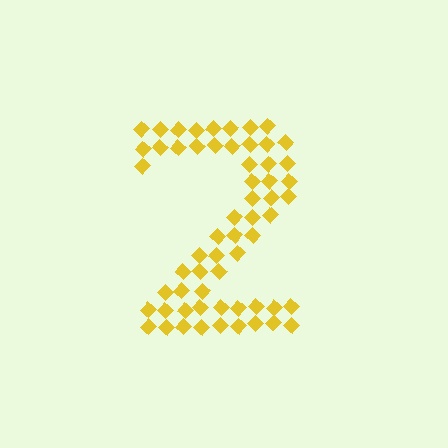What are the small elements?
The small elements are diamonds.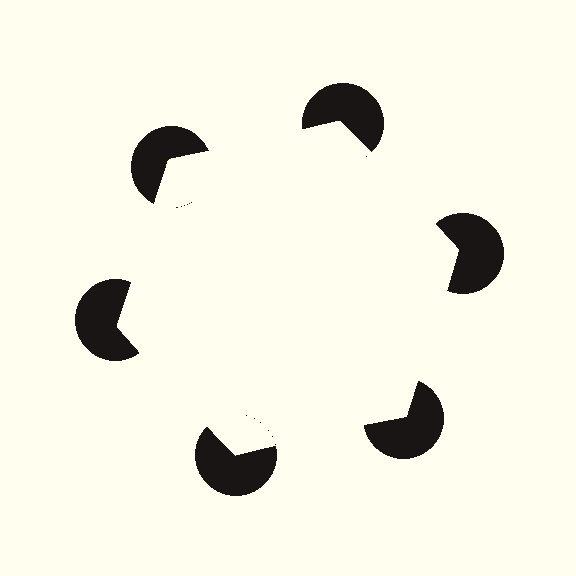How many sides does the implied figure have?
6 sides.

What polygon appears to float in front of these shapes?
An illusory hexagon — its edges are inferred from the aligned wedge cuts in the pac-man discs, not physically drawn.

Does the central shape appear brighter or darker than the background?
It typically appears slightly brighter than the background, even though no actual brightness change is drawn.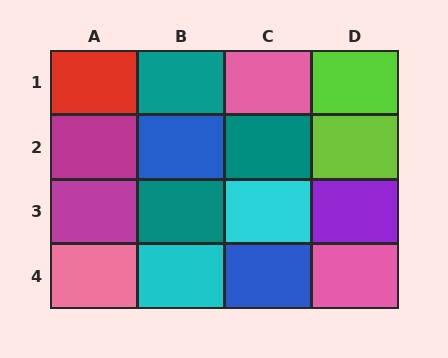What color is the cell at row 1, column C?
Pink.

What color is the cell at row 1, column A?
Red.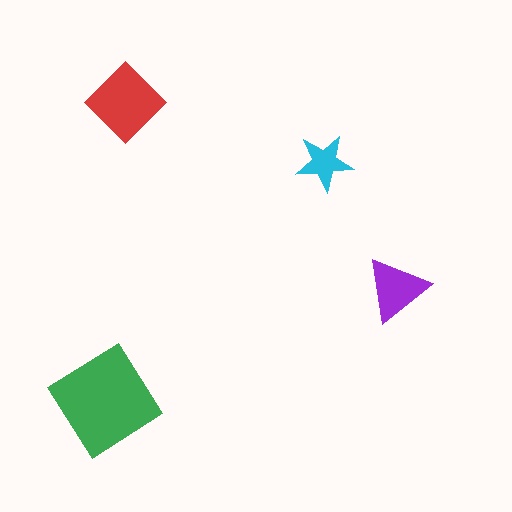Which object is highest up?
The red diamond is topmost.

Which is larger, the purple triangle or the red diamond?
The red diamond.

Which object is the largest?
The green diamond.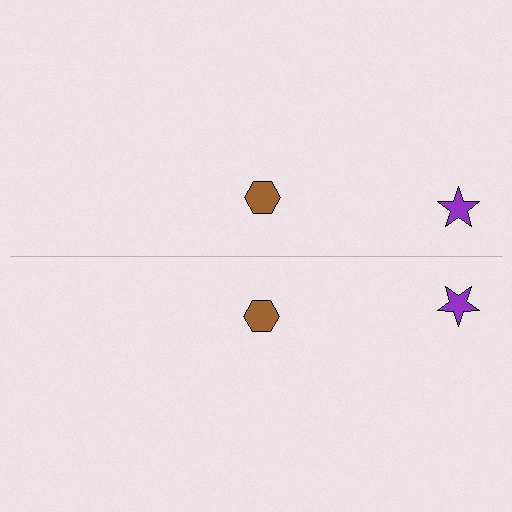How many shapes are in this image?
There are 4 shapes in this image.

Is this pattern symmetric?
Yes, this pattern has bilateral (reflection) symmetry.